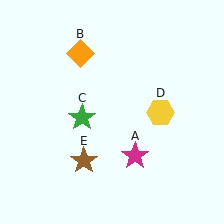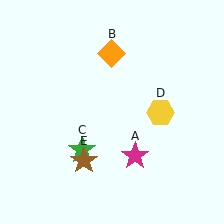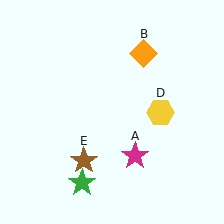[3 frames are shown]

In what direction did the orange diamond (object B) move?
The orange diamond (object B) moved right.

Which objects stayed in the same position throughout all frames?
Magenta star (object A) and yellow hexagon (object D) and brown star (object E) remained stationary.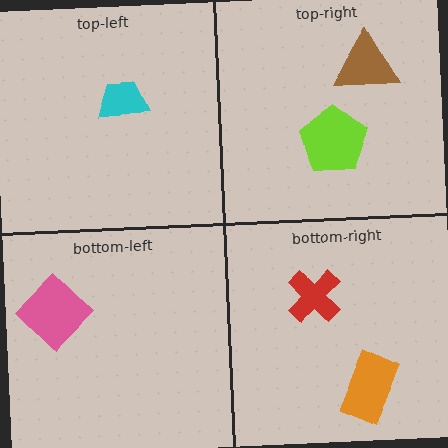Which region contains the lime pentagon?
The top-right region.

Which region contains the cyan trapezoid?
The top-left region.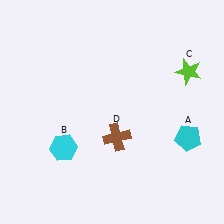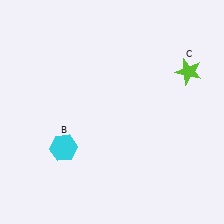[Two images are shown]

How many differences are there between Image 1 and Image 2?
There are 2 differences between the two images.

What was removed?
The cyan pentagon (A), the brown cross (D) were removed in Image 2.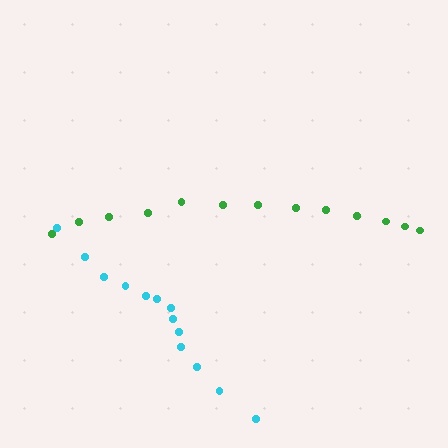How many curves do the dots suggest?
There are 2 distinct paths.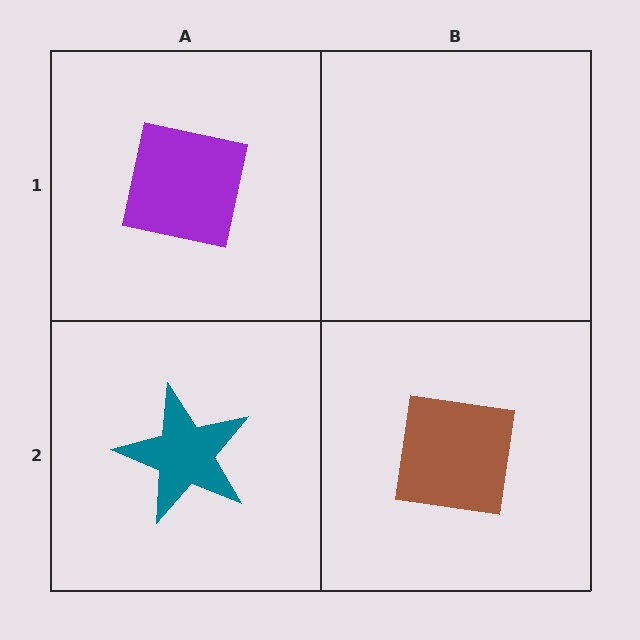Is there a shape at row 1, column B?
No, that cell is empty.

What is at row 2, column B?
A brown square.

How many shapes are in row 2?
2 shapes.